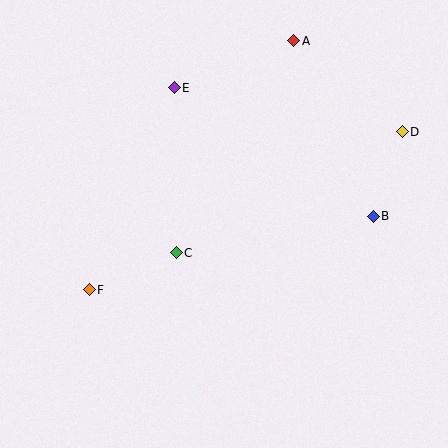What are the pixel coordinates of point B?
Point B is at (373, 216).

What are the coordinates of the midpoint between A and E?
The midpoint between A and E is at (234, 64).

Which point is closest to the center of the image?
Point C at (176, 253) is closest to the center.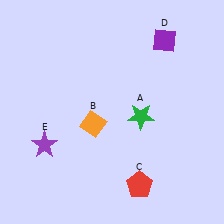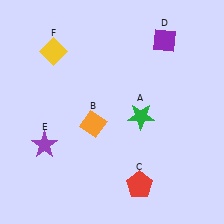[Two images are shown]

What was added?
A yellow diamond (F) was added in Image 2.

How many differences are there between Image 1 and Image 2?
There is 1 difference between the two images.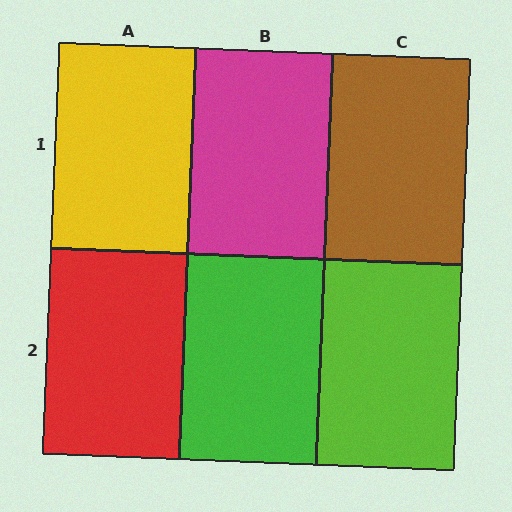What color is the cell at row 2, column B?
Green.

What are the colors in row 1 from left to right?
Yellow, magenta, brown.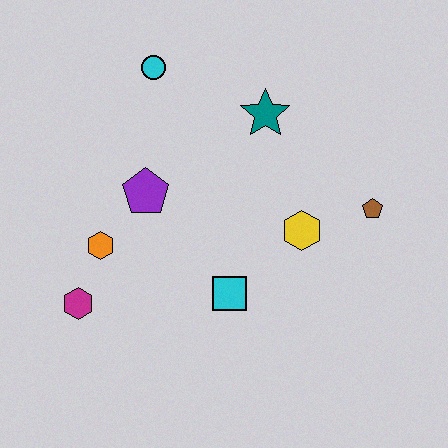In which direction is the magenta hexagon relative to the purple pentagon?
The magenta hexagon is below the purple pentagon.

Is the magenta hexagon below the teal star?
Yes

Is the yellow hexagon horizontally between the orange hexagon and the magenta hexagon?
No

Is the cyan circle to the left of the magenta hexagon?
No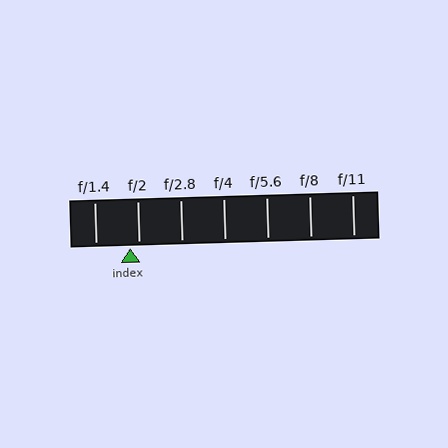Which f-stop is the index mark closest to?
The index mark is closest to f/2.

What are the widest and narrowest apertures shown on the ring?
The widest aperture shown is f/1.4 and the narrowest is f/11.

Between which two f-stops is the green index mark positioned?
The index mark is between f/1.4 and f/2.